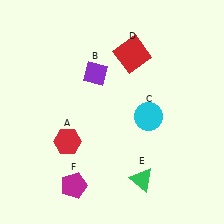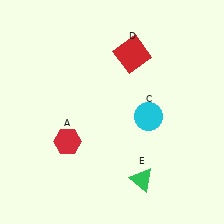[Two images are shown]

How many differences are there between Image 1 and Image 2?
There are 2 differences between the two images.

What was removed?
The purple diamond (B), the magenta pentagon (F) were removed in Image 2.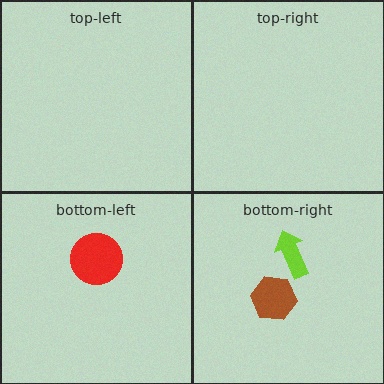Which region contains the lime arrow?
The bottom-right region.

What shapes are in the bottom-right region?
The lime arrow, the brown hexagon.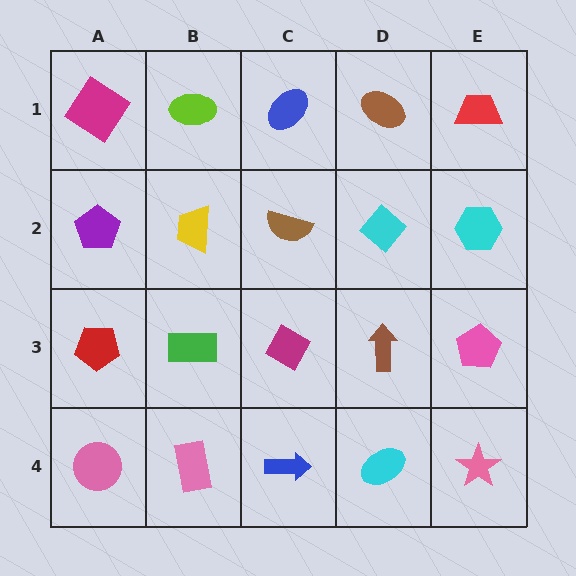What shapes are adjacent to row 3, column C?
A brown semicircle (row 2, column C), a blue arrow (row 4, column C), a green rectangle (row 3, column B), a brown arrow (row 3, column D).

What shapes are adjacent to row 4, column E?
A pink pentagon (row 3, column E), a cyan ellipse (row 4, column D).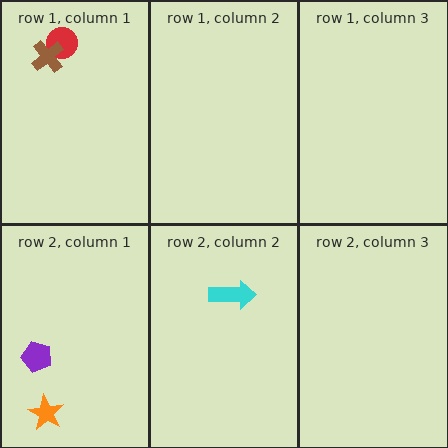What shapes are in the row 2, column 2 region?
The cyan arrow.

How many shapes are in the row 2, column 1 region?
2.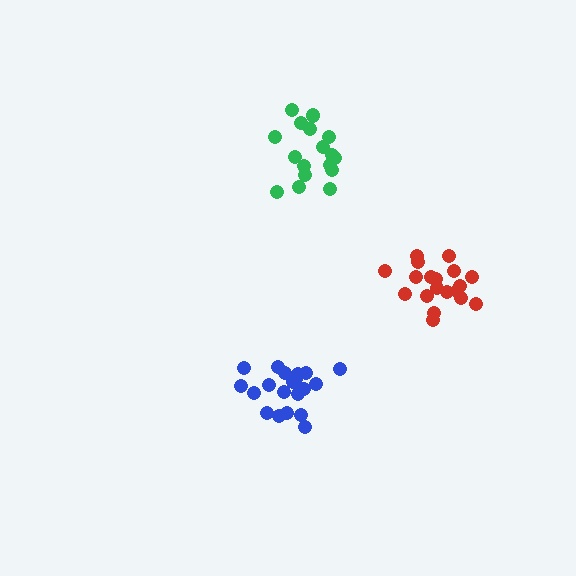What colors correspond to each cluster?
The clusters are colored: blue, green, red.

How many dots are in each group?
Group 1: 20 dots, Group 2: 17 dots, Group 3: 19 dots (56 total).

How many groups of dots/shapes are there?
There are 3 groups.